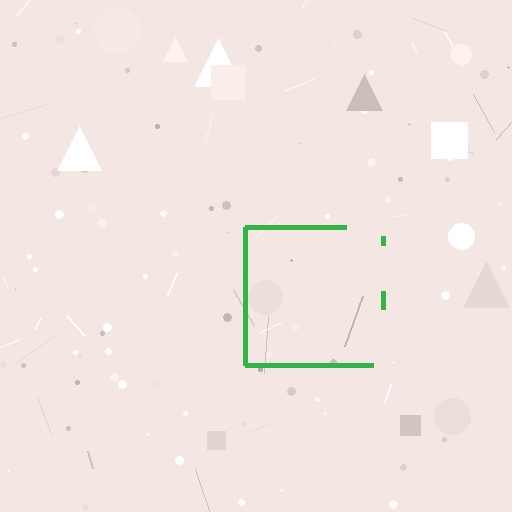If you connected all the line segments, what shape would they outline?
They would outline a square.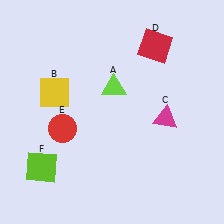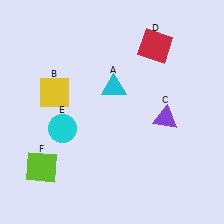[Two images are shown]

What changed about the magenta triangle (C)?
In Image 1, C is magenta. In Image 2, it changed to purple.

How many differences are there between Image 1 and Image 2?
There are 3 differences between the two images.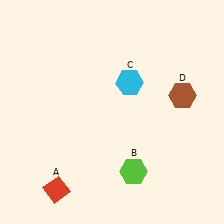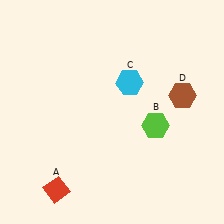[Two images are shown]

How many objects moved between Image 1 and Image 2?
1 object moved between the two images.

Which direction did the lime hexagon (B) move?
The lime hexagon (B) moved up.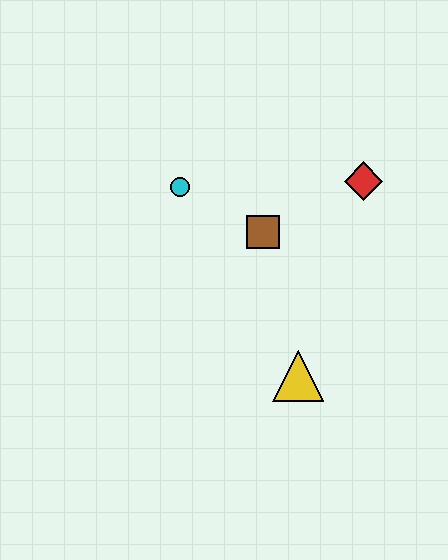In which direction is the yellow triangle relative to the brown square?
The yellow triangle is below the brown square.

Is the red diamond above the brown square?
Yes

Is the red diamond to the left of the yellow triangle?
No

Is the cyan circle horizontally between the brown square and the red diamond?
No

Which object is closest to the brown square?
The cyan circle is closest to the brown square.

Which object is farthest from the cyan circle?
The yellow triangle is farthest from the cyan circle.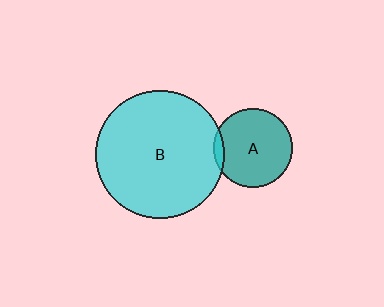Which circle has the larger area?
Circle B (cyan).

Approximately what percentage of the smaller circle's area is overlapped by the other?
Approximately 5%.